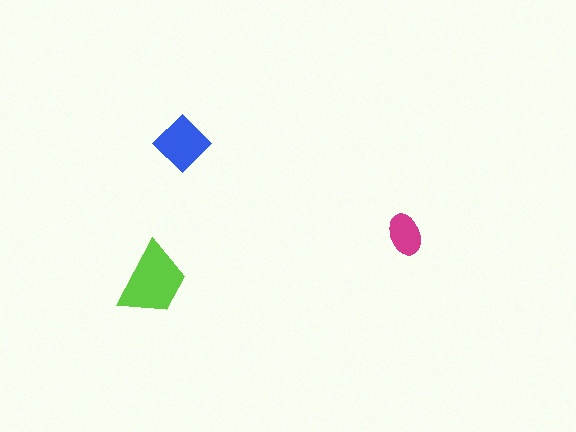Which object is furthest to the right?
The magenta ellipse is rightmost.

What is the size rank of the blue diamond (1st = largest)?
2nd.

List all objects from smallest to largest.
The magenta ellipse, the blue diamond, the lime trapezoid.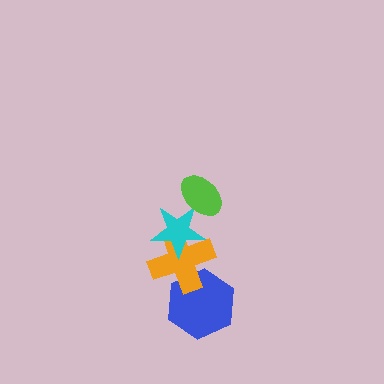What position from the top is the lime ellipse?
The lime ellipse is 1st from the top.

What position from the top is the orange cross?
The orange cross is 3rd from the top.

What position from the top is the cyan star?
The cyan star is 2nd from the top.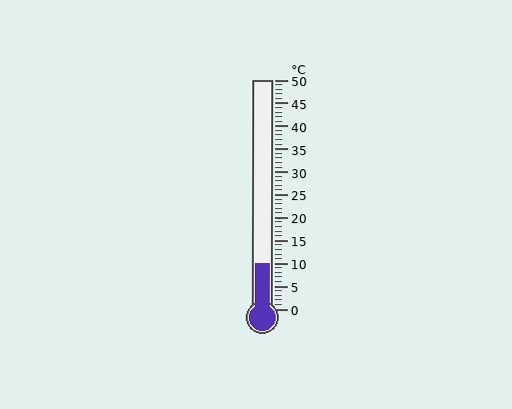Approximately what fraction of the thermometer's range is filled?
The thermometer is filled to approximately 20% of its range.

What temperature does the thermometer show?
The thermometer shows approximately 10°C.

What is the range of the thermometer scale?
The thermometer scale ranges from 0°C to 50°C.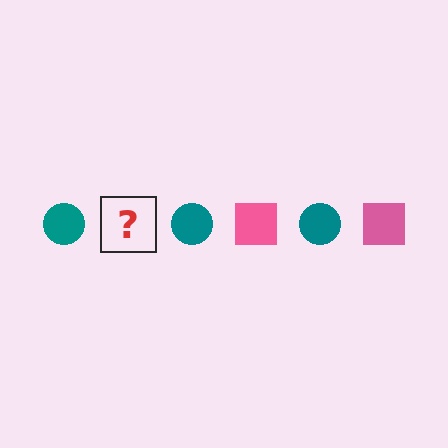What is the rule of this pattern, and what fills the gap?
The rule is that the pattern alternates between teal circle and pink square. The gap should be filled with a pink square.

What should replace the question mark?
The question mark should be replaced with a pink square.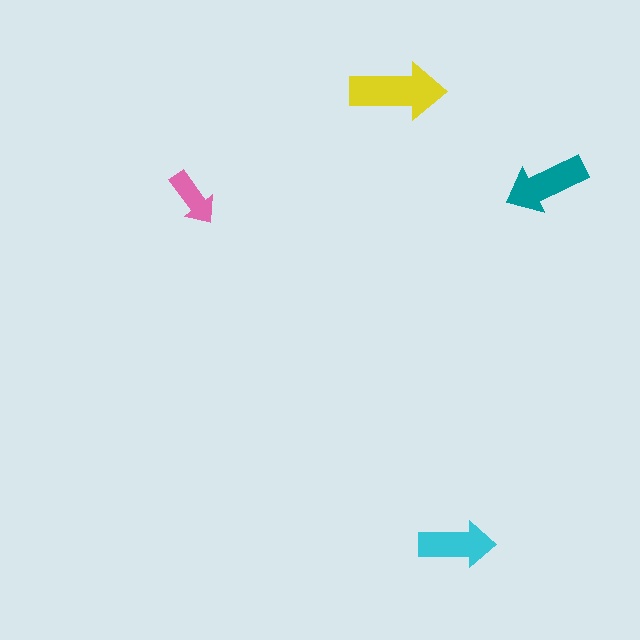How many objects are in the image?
There are 4 objects in the image.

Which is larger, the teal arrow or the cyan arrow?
The teal one.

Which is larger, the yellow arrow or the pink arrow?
The yellow one.